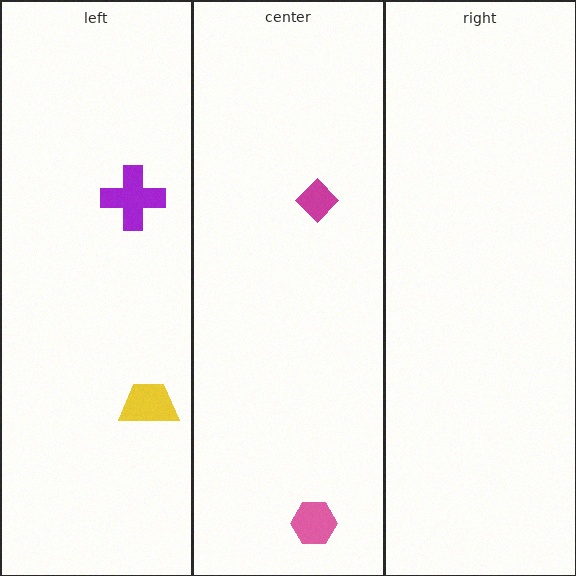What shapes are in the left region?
The purple cross, the yellow trapezoid.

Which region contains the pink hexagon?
The center region.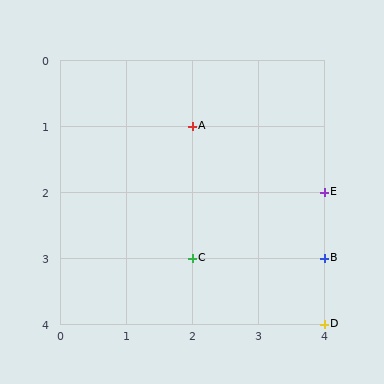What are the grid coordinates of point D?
Point D is at grid coordinates (4, 4).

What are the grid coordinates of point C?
Point C is at grid coordinates (2, 3).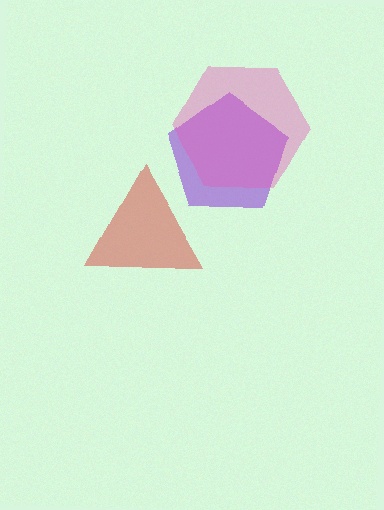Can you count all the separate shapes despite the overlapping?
Yes, there are 3 separate shapes.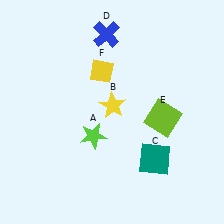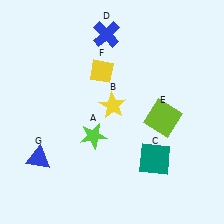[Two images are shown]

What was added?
A blue triangle (G) was added in Image 2.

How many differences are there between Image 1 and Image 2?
There is 1 difference between the two images.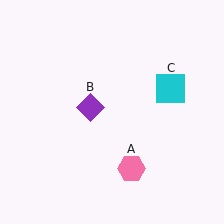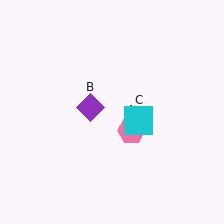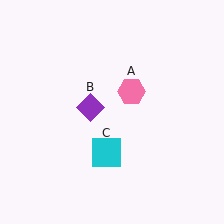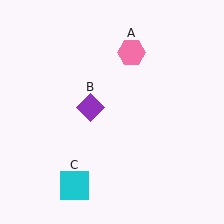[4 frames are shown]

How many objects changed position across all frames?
2 objects changed position: pink hexagon (object A), cyan square (object C).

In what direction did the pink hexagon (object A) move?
The pink hexagon (object A) moved up.